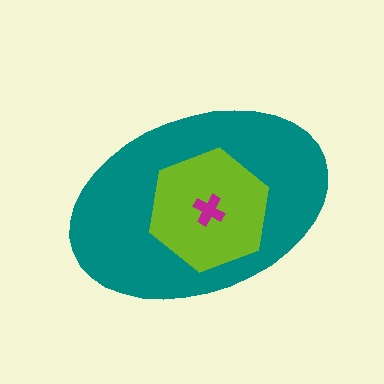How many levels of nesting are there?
3.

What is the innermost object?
The magenta cross.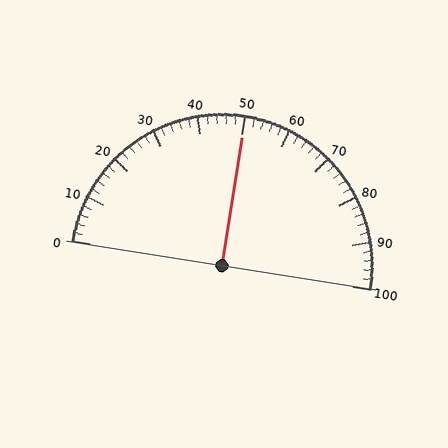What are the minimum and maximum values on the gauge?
The gauge ranges from 0 to 100.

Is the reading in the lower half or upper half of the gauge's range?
The reading is in the upper half of the range (0 to 100).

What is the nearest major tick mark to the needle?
The nearest major tick mark is 50.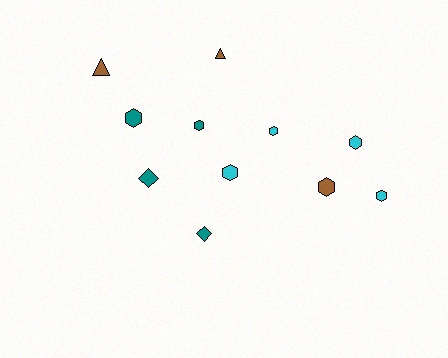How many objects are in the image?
There are 11 objects.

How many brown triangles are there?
There are 2 brown triangles.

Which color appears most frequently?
Cyan, with 4 objects.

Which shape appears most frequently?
Hexagon, with 7 objects.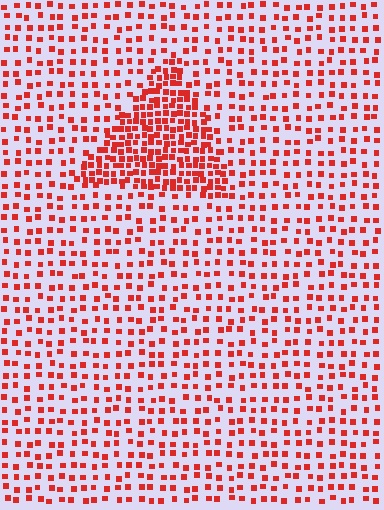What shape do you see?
I see a triangle.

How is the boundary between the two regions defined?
The boundary is defined by a change in element density (approximately 2.3x ratio). All elements are the same color, size, and shape.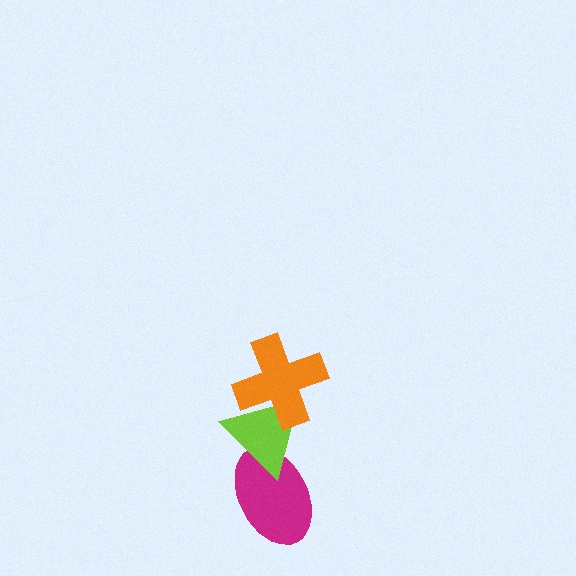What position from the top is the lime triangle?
The lime triangle is 2nd from the top.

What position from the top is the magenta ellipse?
The magenta ellipse is 3rd from the top.